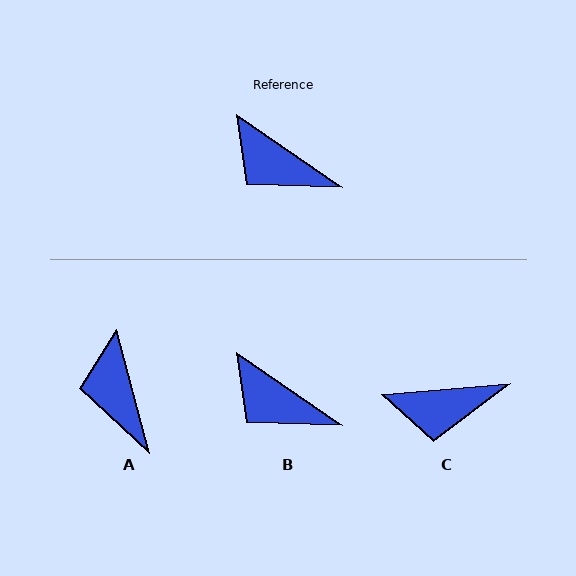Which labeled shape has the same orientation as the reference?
B.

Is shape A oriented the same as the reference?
No, it is off by about 41 degrees.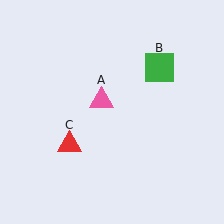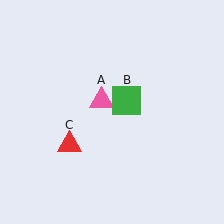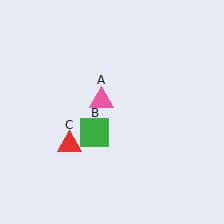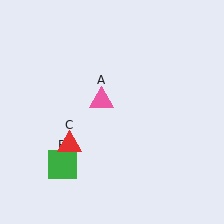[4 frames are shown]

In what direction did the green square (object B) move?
The green square (object B) moved down and to the left.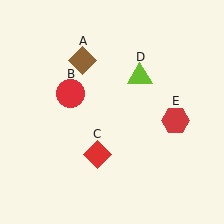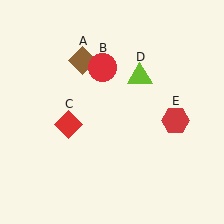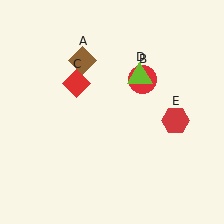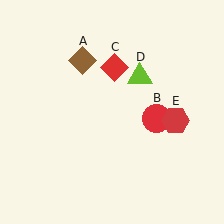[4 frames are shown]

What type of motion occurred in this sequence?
The red circle (object B), red diamond (object C) rotated clockwise around the center of the scene.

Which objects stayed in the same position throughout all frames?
Brown diamond (object A) and lime triangle (object D) and red hexagon (object E) remained stationary.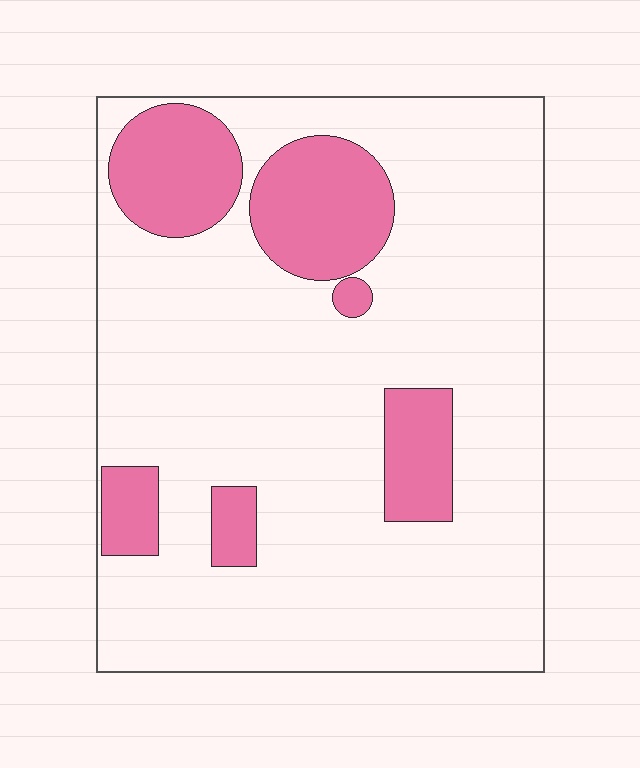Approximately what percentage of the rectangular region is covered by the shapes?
Approximately 20%.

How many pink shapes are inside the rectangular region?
6.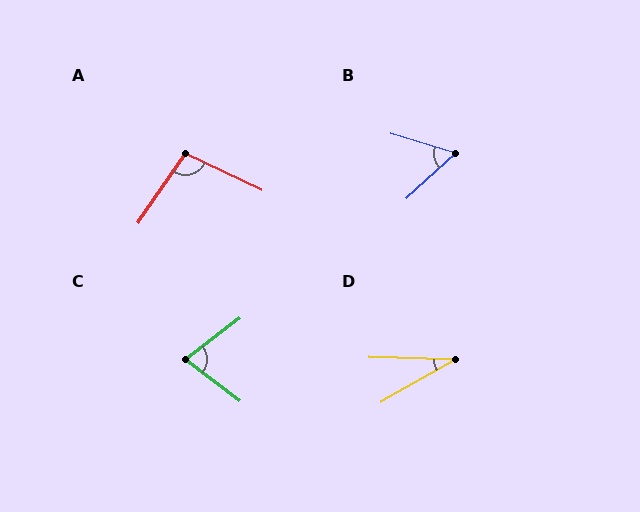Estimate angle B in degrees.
Approximately 60 degrees.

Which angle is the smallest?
D, at approximately 31 degrees.